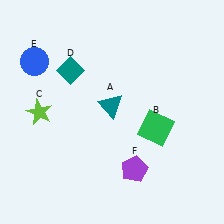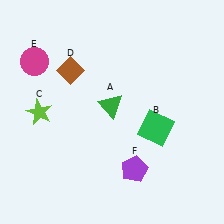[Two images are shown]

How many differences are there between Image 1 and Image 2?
There are 3 differences between the two images.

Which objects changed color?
A changed from teal to green. D changed from teal to brown. E changed from blue to magenta.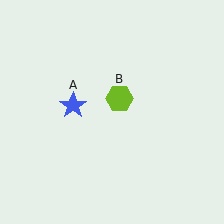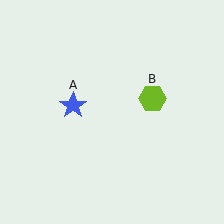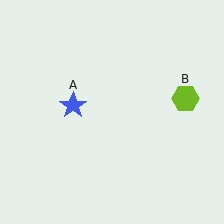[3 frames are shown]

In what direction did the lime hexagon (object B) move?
The lime hexagon (object B) moved right.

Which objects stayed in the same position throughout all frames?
Blue star (object A) remained stationary.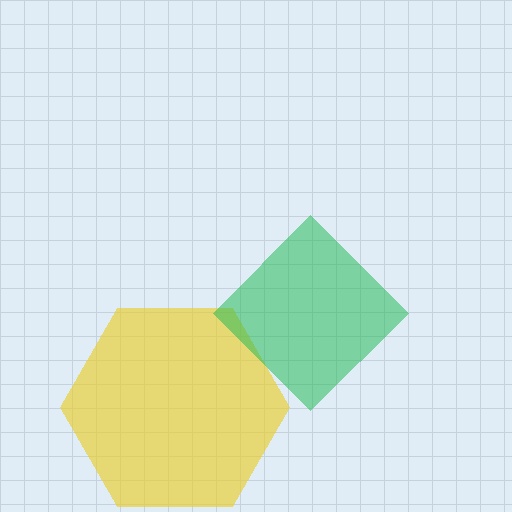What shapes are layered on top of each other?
The layered shapes are: a yellow hexagon, a green diamond.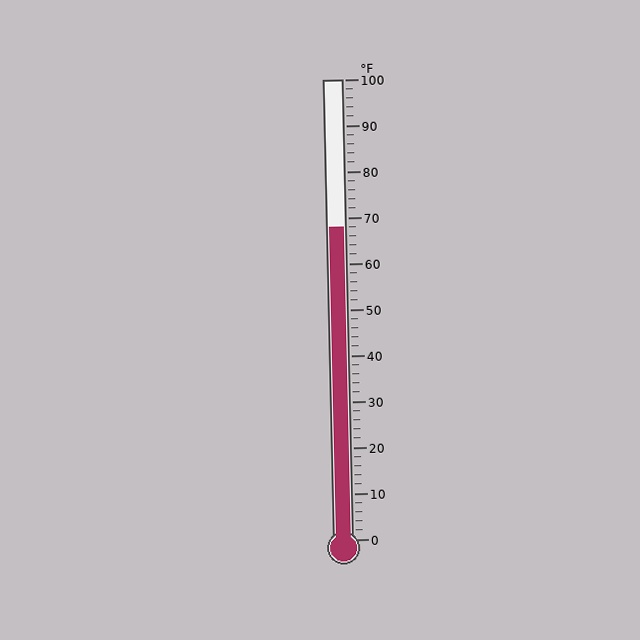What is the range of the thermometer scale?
The thermometer scale ranges from 0°F to 100°F.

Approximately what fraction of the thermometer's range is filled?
The thermometer is filled to approximately 70% of its range.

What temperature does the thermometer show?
The thermometer shows approximately 68°F.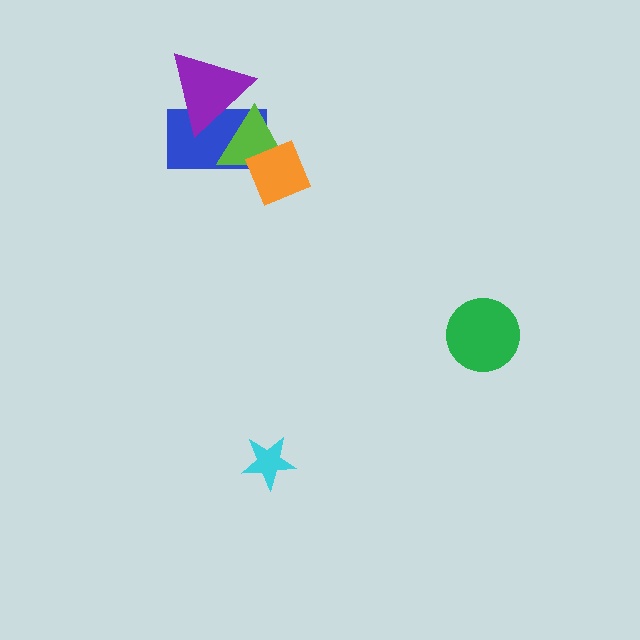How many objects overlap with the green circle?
0 objects overlap with the green circle.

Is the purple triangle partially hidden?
No, no other shape covers it.